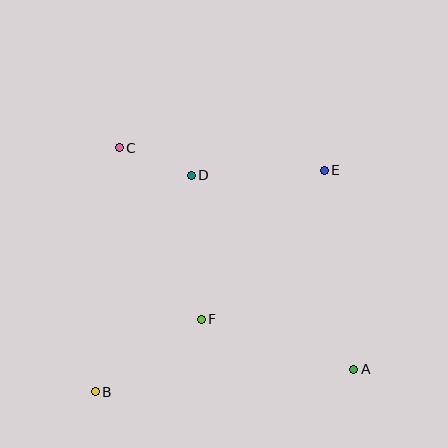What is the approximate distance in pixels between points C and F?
The distance between C and F is approximately 190 pixels.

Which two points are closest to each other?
Points C and D are closest to each other.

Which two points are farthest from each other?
Points A and C are farthest from each other.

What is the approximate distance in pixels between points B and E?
The distance between B and E is approximately 318 pixels.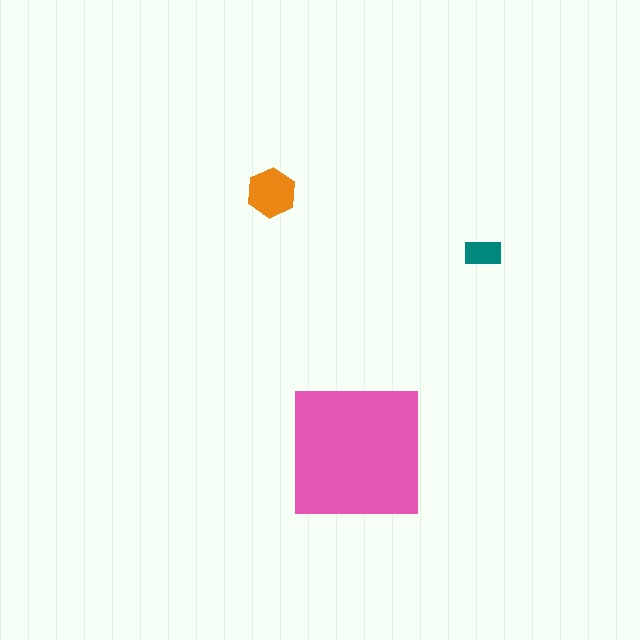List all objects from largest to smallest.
The pink square, the orange hexagon, the teal rectangle.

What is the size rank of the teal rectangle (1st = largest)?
3rd.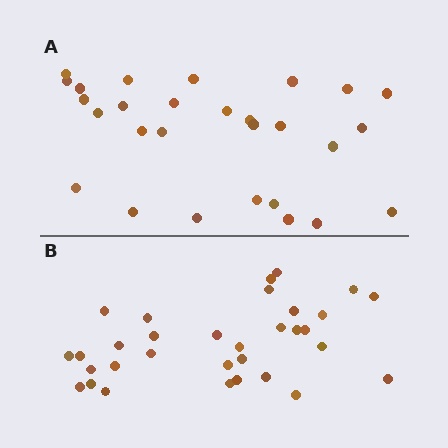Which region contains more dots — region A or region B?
Region B (the bottom region) has more dots.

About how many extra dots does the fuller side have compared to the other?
Region B has about 4 more dots than region A.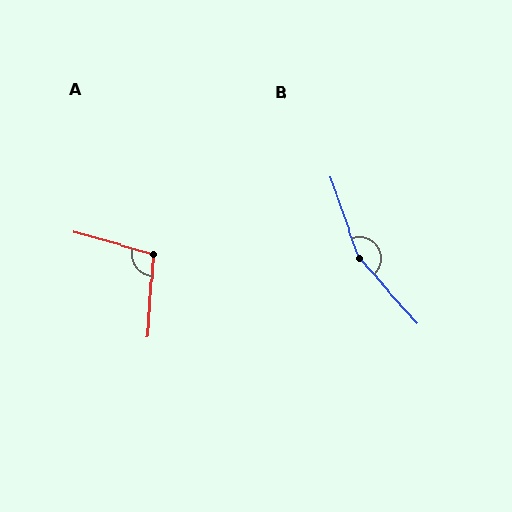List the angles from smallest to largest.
A (102°), B (157°).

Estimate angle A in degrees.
Approximately 102 degrees.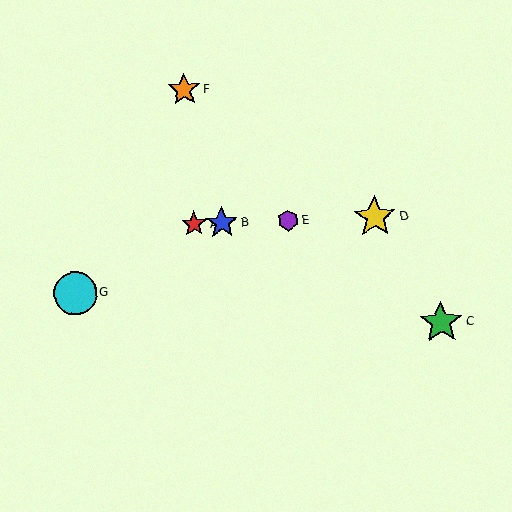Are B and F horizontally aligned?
No, B is at y≈223 and F is at y≈90.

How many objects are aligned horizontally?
4 objects (A, B, D, E) are aligned horizontally.